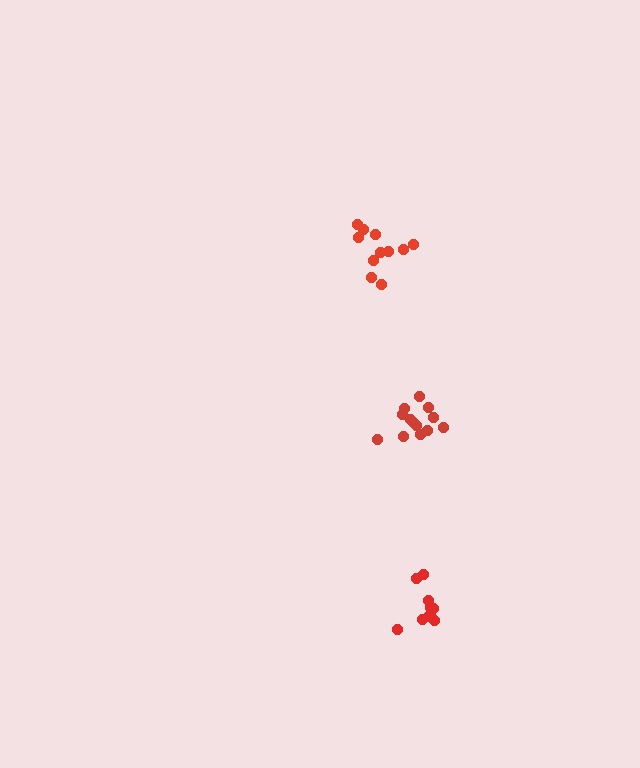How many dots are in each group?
Group 1: 13 dots, Group 2: 10 dots, Group 3: 11 dots (34 total).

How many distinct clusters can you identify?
There are 3 distinct clusters.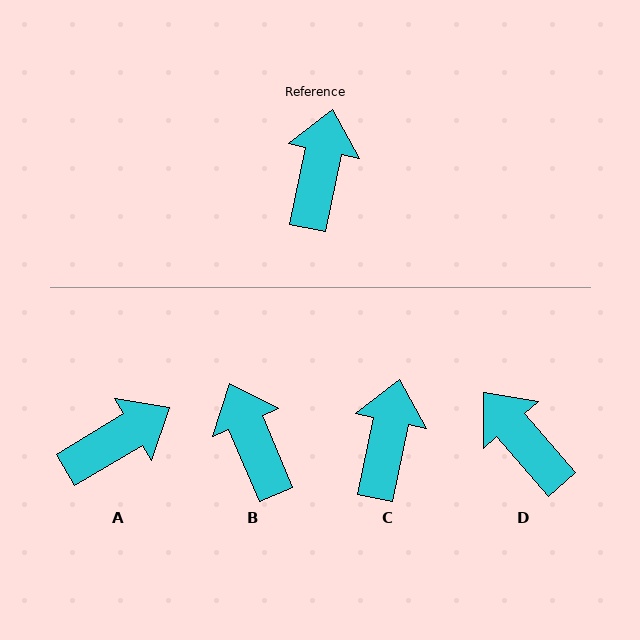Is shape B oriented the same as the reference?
No, it is off by about 35 degrees.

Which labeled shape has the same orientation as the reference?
C.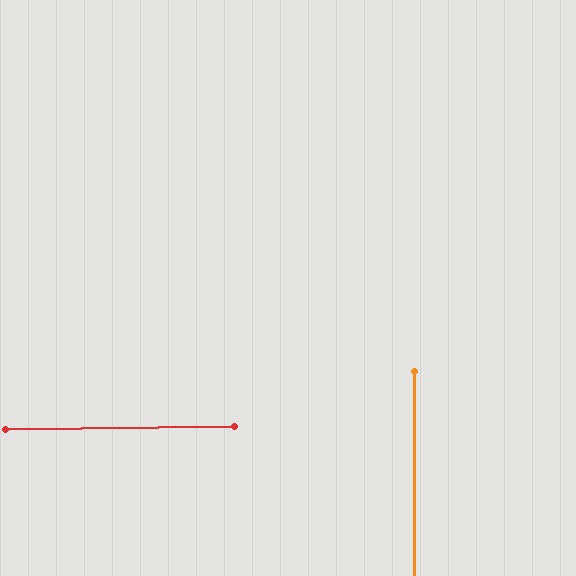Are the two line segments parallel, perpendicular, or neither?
Perpendicular — they meet at approximately 89°.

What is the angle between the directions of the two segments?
Approximately 89 degrees.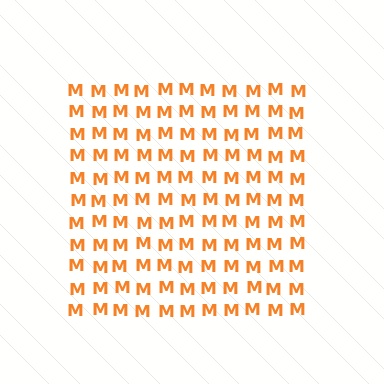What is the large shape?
The large shape is a square.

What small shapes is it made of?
It is made of small letter M's.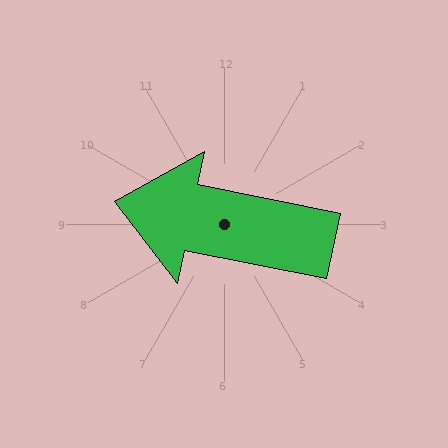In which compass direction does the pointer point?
West.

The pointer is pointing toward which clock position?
Roughly 9 o'clock.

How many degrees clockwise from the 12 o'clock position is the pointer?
Approximately 281 degrees.